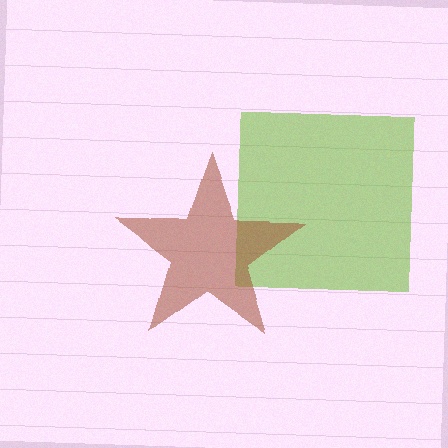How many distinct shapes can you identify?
There are 2 distinct shapes: a lime square, a brown star.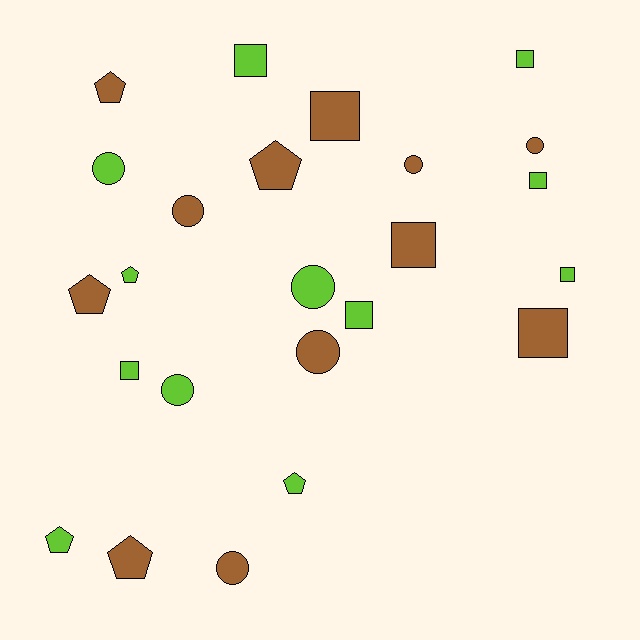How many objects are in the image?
There are 24 objects.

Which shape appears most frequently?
Square, with 9 objects.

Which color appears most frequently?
Brown, with 12 objects.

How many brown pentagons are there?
There are 4 brown pentagons.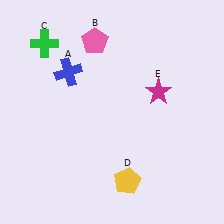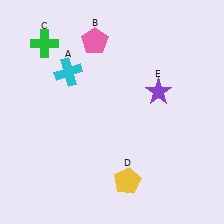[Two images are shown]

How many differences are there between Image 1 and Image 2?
There are 2 differences between the two images.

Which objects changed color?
A changed from blue to cyan. E changed from magenta to purple.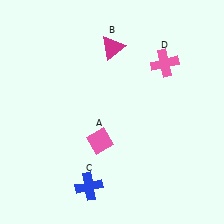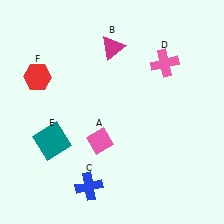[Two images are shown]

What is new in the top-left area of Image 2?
A red hexagon (F) was added in the top-left area of Image 2.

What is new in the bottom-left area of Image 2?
A teal square (E) was added in the bottom-left area of Image 2.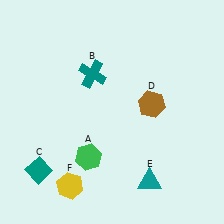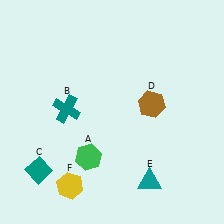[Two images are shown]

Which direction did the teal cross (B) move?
The teal cross (B) moved down.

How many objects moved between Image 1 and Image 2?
1 object moved between the two images.